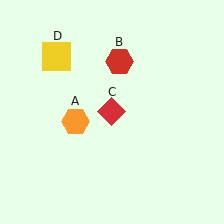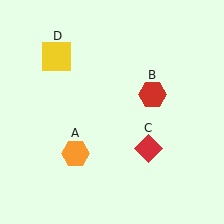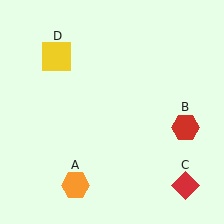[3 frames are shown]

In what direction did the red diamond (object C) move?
The red diamond (object C) moved down and to the right.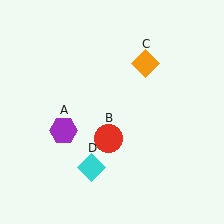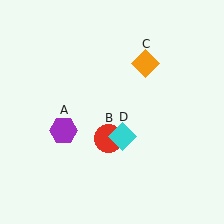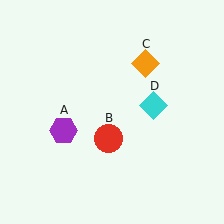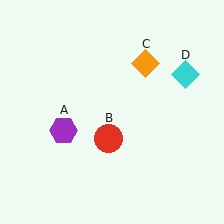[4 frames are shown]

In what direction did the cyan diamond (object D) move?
The cyan diamond (object D) moved up and to the right.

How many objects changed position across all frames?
1 object changed position: cyan diamond (object D).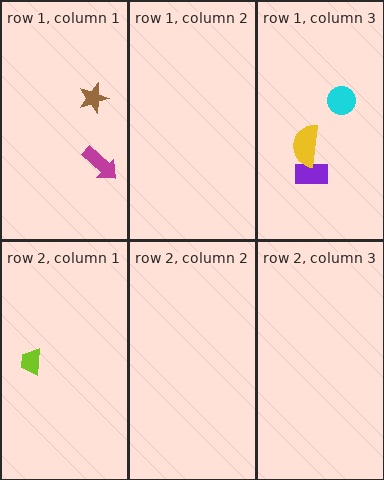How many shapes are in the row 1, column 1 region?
2.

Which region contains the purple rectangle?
The row 1, column 3 region.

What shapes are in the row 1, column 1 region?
The magenta arrow, the brown star.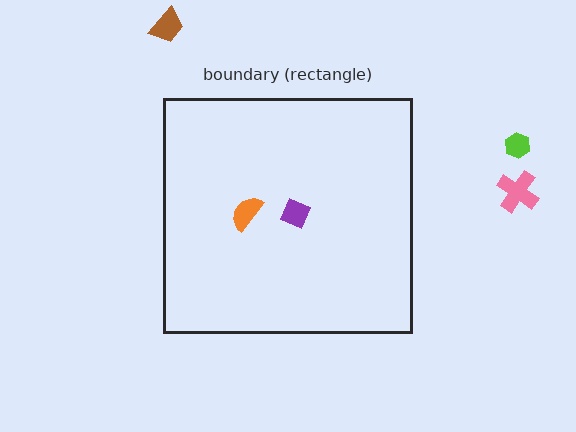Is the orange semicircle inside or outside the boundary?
Inside.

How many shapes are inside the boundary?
2 inside, 3 outside.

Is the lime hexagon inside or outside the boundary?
Outside.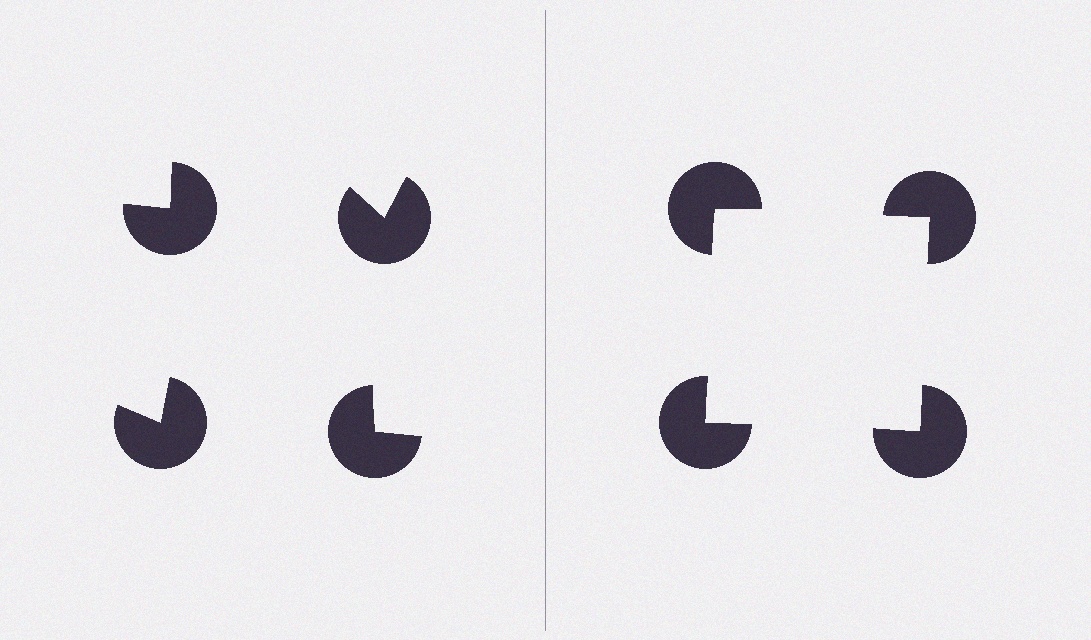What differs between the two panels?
The pac-man discs are positioned identically on both sides; only the wedge orientations differ. On the right they align to a square; on the left they are misaligned.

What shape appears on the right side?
An illusory square.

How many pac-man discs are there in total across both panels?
8 — 4 on each side.